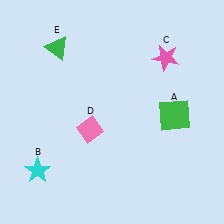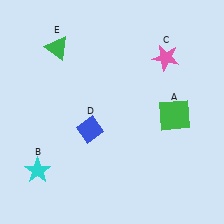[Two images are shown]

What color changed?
The diamond (D) changed from pink in Image 1 to blue in Image 2.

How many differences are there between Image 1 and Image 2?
There is 1 difference between the two images.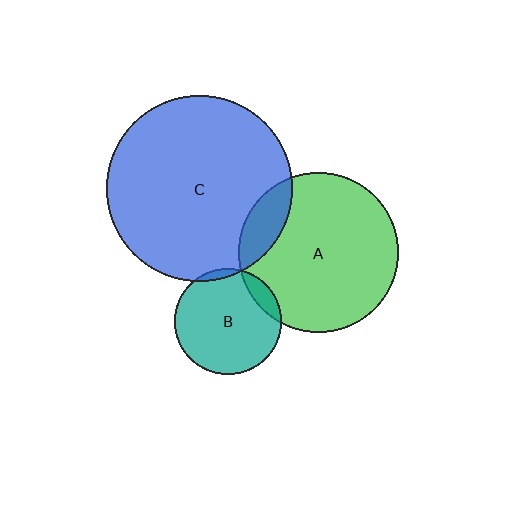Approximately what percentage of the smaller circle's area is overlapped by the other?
Approximately 5%.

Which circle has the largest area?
Circle C (blue).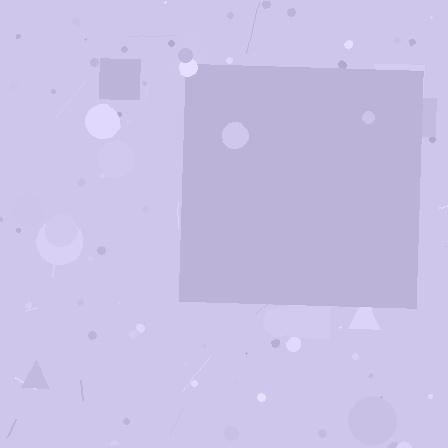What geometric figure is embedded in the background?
A square is embedded in the background.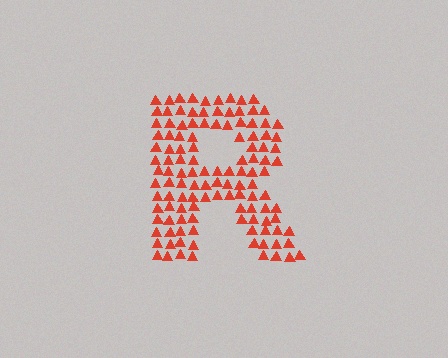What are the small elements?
The small elements are triangles.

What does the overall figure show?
The overall figure shows the letter R.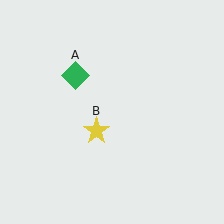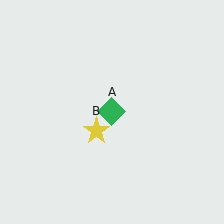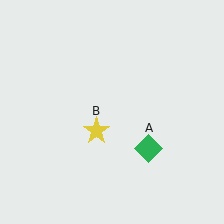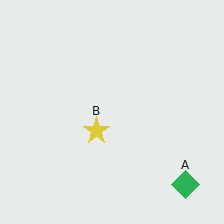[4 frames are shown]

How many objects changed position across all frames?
1 object changed position: green diamond (object A).